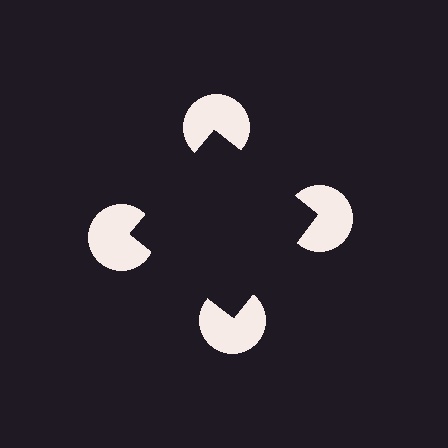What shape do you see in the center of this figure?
An illusory square — its edges are inferred from the aligned wedge cuts in the pac-man discs, not physically drawn.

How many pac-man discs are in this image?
There are 4 — one at each vertex of the illusory square.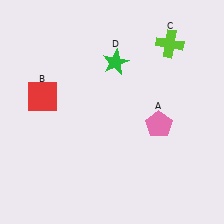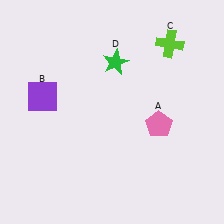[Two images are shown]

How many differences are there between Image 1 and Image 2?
There is 1 difference between the two images.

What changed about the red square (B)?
In Image 1, B is red. In Image 2, it changed to purple.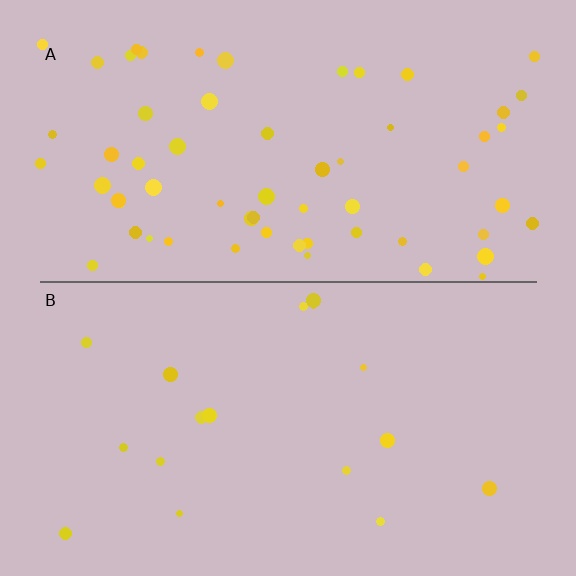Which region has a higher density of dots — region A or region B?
A (the top).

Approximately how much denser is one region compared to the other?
Approximately 3.6× — region A over region B.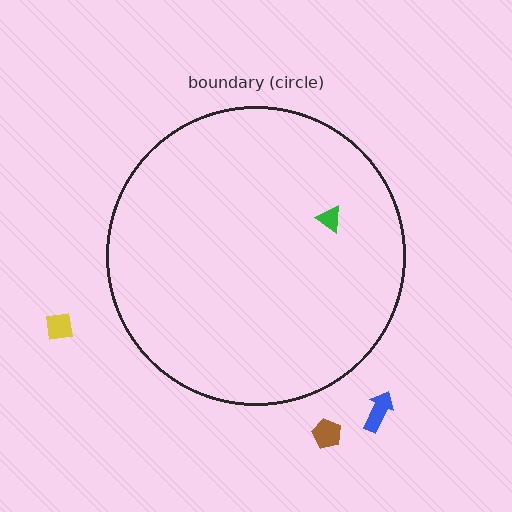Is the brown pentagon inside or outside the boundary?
Outside.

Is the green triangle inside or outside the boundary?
Inside.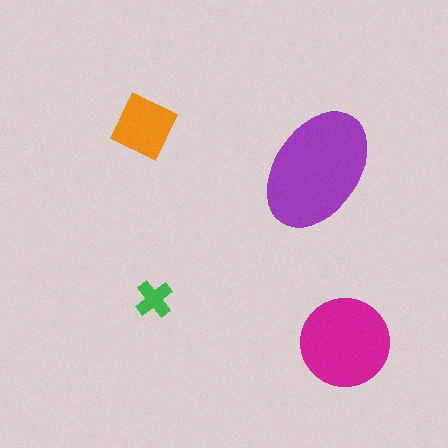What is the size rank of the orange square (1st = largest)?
3rd.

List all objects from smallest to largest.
The green cross, the orange square, the magenta circle, the purple ellipse.